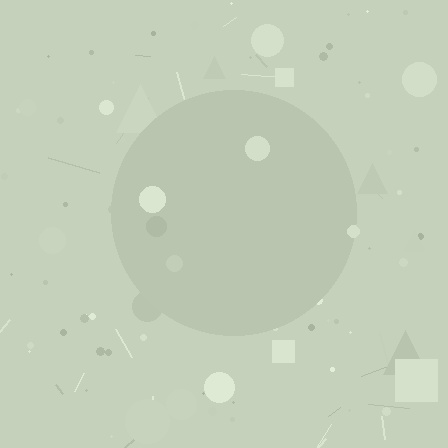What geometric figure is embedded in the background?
A circle is embedded in the background.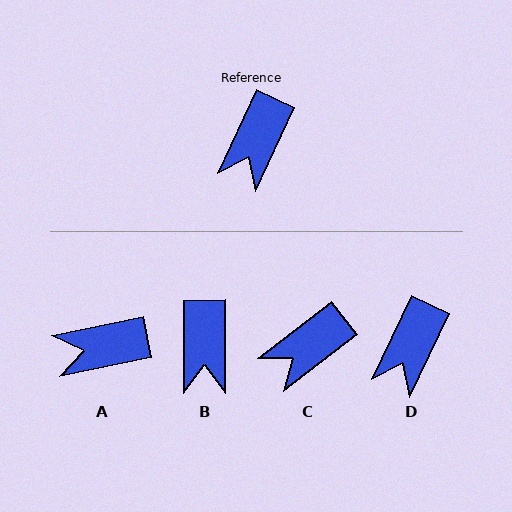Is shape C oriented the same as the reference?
No, it is off by about 27 degrees.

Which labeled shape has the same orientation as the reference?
D.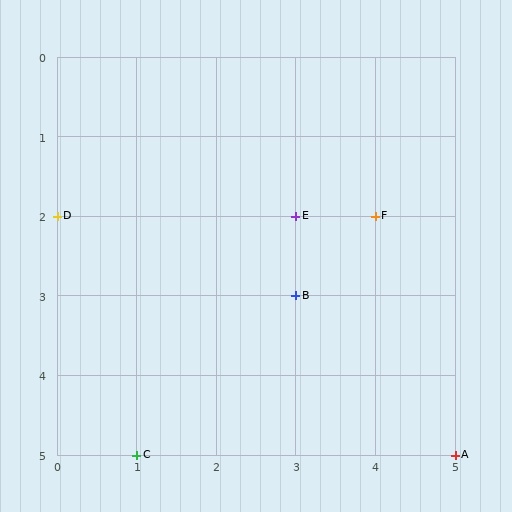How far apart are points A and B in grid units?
Points A and B are 2 columns and 2 rows apart (about 2.8 grid units diagonally).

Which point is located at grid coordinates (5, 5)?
Point A is at (5, 5).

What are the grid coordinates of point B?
Point B is at grid coordinates (3, 3).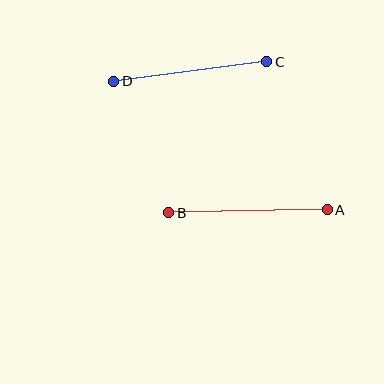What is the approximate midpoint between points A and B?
The midpoint is at approximately (248, 211) pixels.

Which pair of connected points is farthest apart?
Points A and B are farthest apart.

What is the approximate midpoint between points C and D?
The midpoint is at approximately (190, 71) pixels.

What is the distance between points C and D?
The distance is approximately 154 pixels.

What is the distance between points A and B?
The distance is approximately 159 pixels.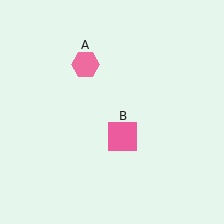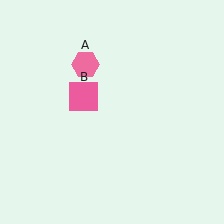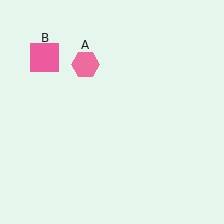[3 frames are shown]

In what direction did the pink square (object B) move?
The pink square (object B) moved up and to the left.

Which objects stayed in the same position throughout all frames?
Pink hexagon (object A) remained stationary.